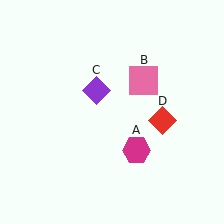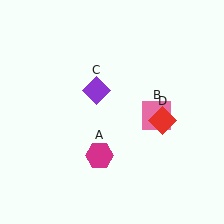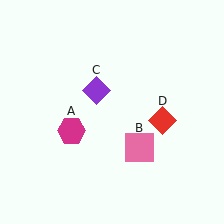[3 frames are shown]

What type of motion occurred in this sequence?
The magenta hexagon (object A), pink square (object B) rotated clockwise around the center of the scene.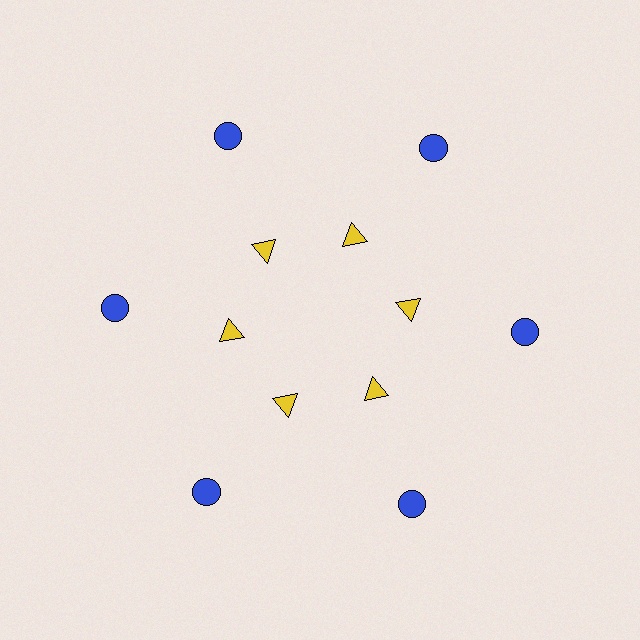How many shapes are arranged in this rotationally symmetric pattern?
There are 12 shapes, arranged in 6 groups of 2.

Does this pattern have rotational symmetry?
Yes, this pattern has 6-fold rotational symmetry. It looks the same after rotating 60 degrees around the center.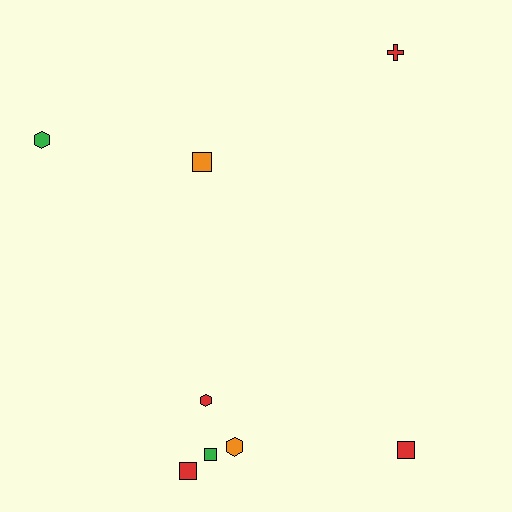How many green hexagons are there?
There is 1 green hexagon.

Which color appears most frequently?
Red, with 4 objects.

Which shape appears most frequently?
Square, with 4 objects.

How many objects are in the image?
There are 8 objects.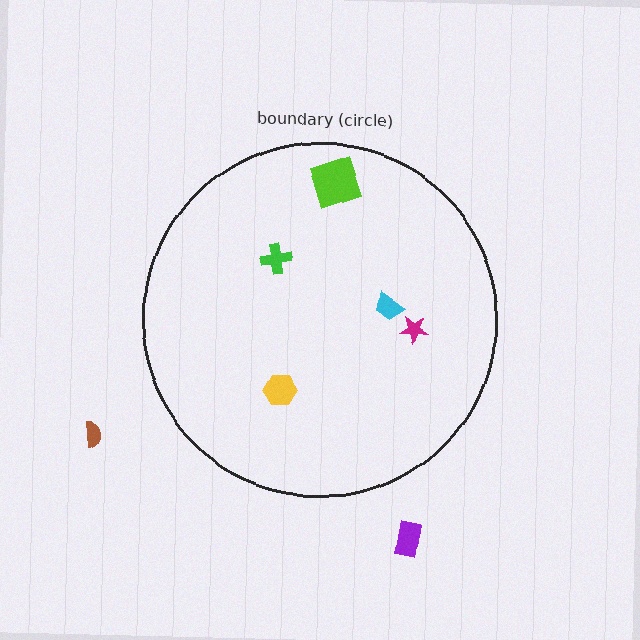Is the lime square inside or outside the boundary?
Inside.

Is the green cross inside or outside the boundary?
Inside.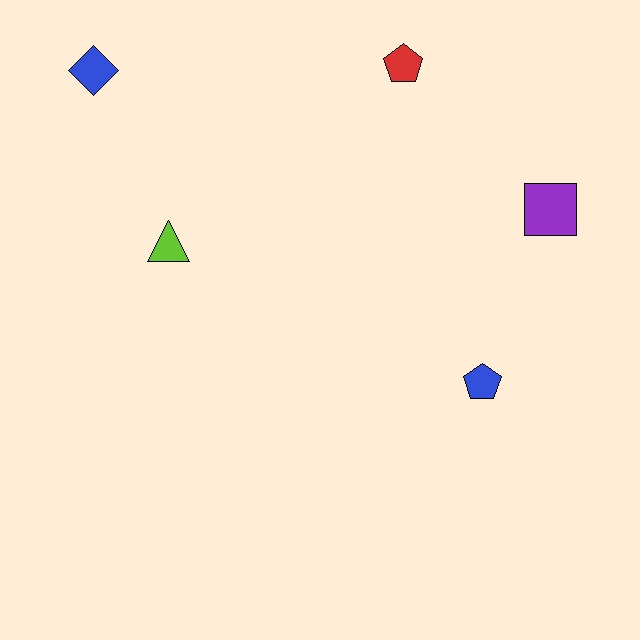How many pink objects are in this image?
There are no pink objects.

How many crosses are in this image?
There are no crosses.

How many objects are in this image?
There are 5 objects.